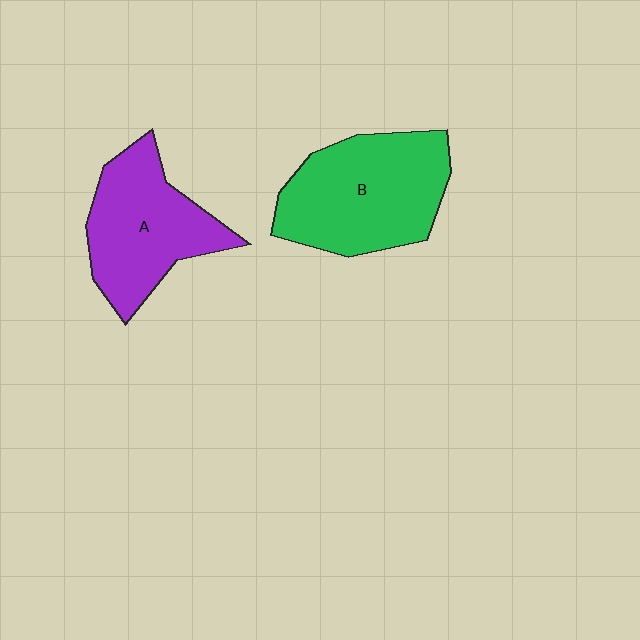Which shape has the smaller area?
Shape A (purple).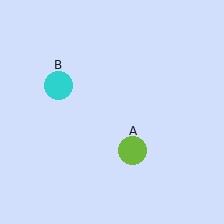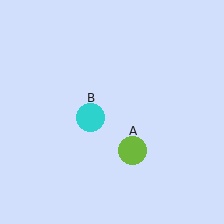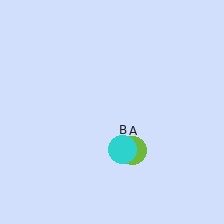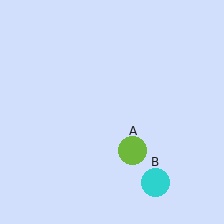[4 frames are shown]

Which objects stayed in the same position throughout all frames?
Lime circle (object A) remained stationary.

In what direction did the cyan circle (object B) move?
The cyan circle (object B) moved down and to the right.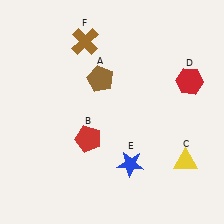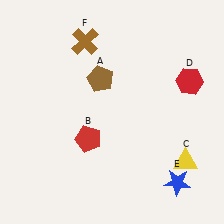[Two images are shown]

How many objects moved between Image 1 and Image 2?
1 object moved between the two images.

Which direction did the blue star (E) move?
The blue star (E) moved right.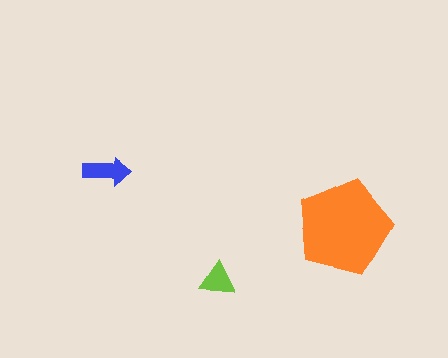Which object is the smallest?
The lime triangle.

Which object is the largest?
The orange pentagon.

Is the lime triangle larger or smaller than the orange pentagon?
Smaller.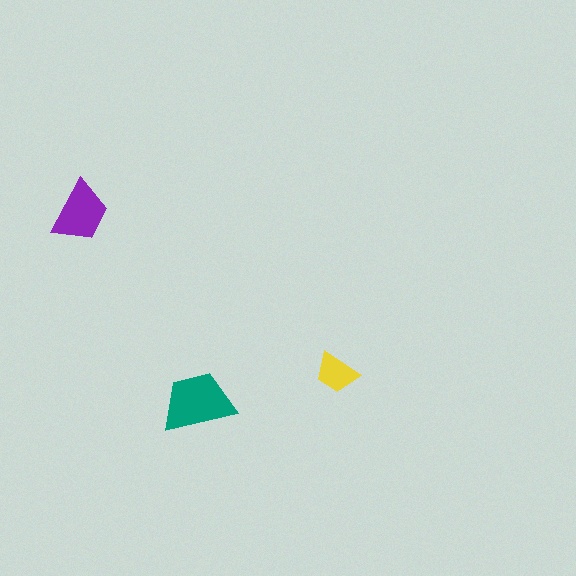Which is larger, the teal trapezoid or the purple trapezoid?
The teal one.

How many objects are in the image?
There are 3 objects in the image.